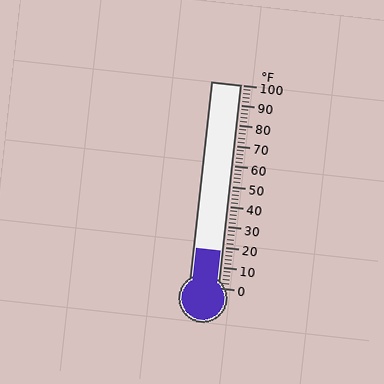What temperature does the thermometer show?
The thermometer shows approximately 18°F.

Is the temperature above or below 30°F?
The temperature is below 30°F.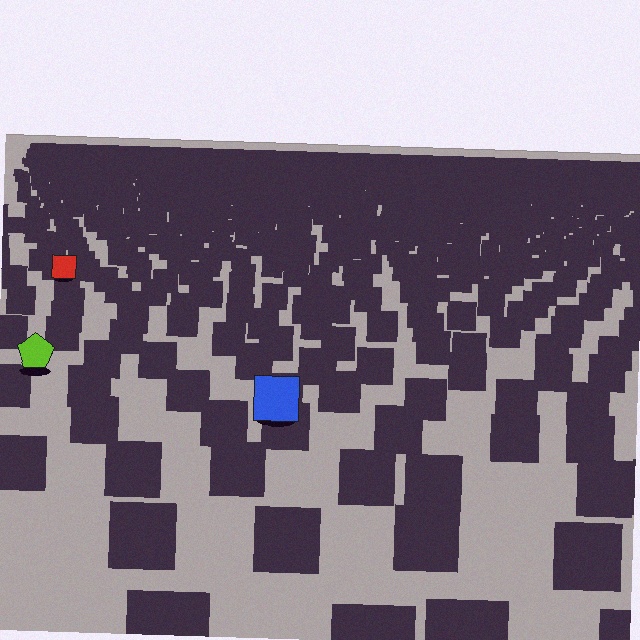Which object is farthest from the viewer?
The red square is farthest from the viewer. It appears smaller and the ground texture around it is denser.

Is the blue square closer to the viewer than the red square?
Yes. The blue square is closer — you can tell from the texture gradient: the ground texture is coarser near it.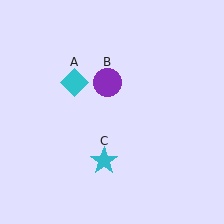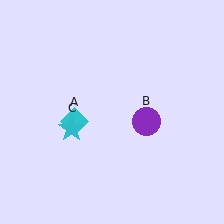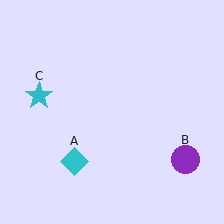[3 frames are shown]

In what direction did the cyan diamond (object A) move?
The cyan diamond (object A) moved down.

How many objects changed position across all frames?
3 objects changed position: cyan diamond (object A), purple circle (object B), cyan star (object C).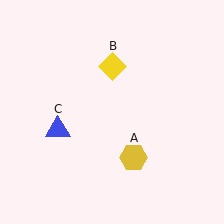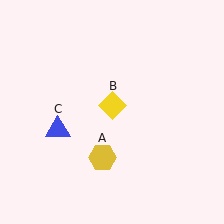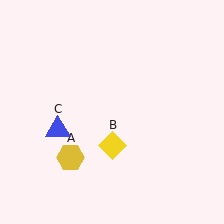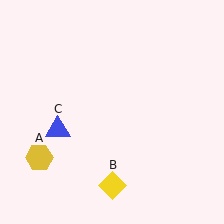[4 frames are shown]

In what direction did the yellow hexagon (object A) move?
The yellow hexagon (object A) moved left.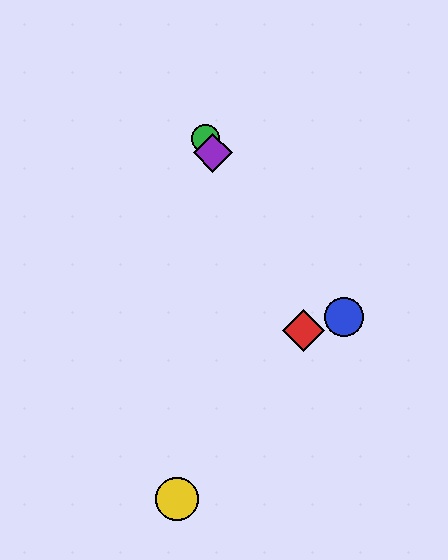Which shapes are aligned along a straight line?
The red diamond, the green circle, the purple diamond are aligned along a straight line.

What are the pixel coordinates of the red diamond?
The red diamond is at (304, 331).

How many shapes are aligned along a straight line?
3 shapes (the red diamond, the green circle, the purple diamond) are aligned along a straight line.